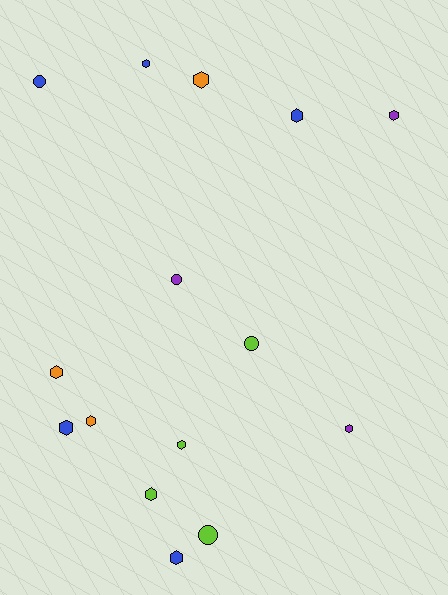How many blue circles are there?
There is 1 blue circle.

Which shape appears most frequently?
Hexagon, with 11 objects.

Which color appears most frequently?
Blue, with 5 objects.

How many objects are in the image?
There are 15 objects.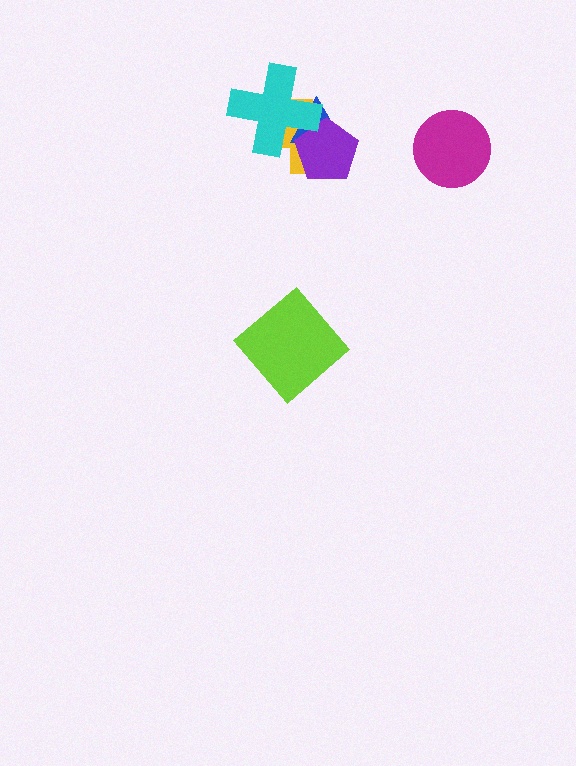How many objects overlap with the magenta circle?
0 objects overlap with the magenta circle.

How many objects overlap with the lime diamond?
0 objects overlap with the lime diamond.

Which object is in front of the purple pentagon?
The cyan cross is in front of the purple pentagon.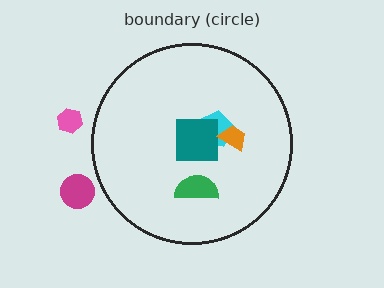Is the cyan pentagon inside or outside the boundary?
Inside.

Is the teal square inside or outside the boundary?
Inside.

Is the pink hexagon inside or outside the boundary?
Outside.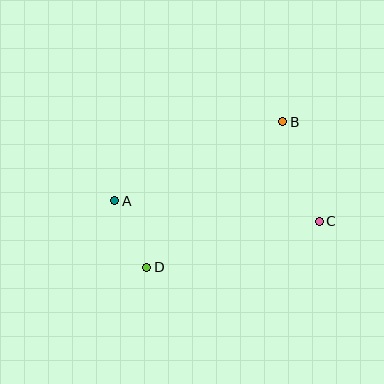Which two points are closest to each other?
Points A and D are closest to each other.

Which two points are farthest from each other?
Points A and C are farthest from each other.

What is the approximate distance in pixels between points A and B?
The distance between A and B is approximately 186 pixels.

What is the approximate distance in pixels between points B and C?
The distance between B and C is approximately 106 pixels.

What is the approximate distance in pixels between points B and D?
The distance between B and D is approximately 199 pixels.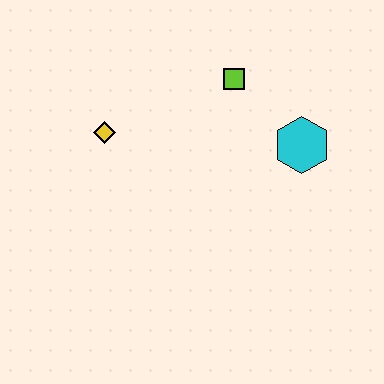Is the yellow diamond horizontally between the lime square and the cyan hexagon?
No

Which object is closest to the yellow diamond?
The lime square is closest to the yellow diamond.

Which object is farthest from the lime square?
The yellow diamond is farthest from the lime square.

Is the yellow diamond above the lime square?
No